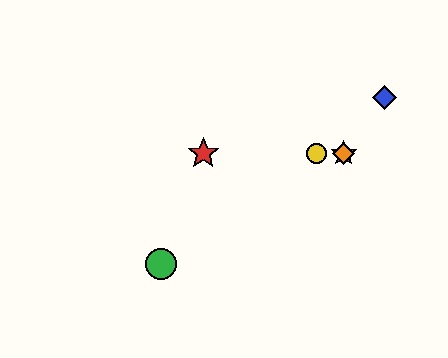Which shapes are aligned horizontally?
The red star, the yellow circle, the purple star, the orange diamond are aligned horizontally.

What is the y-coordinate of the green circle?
The green circle is at y≈264.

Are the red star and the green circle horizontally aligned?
No, the red star is at y≈153 and the green circle is at y≈264.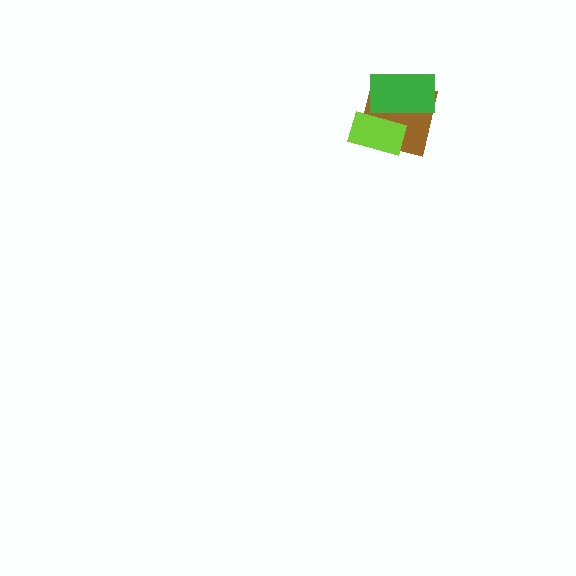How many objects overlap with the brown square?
2 objects overlap with the brown square.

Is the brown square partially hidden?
Yes, it is partially covered by another shape.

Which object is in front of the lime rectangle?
The green rectangle is in front of the lime rectangle.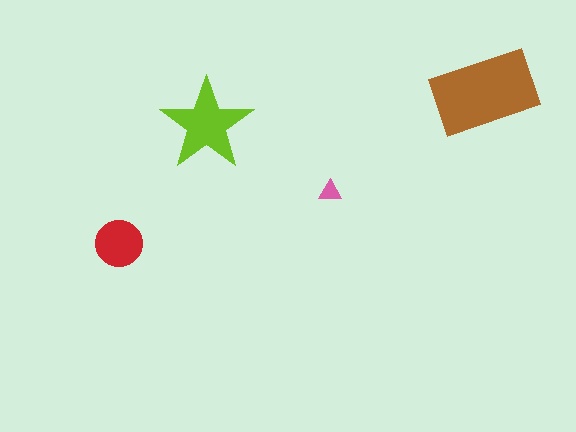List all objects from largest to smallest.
The brown rectangle, the lime star, the red circle, the pink triangle.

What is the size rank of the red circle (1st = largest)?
3rd.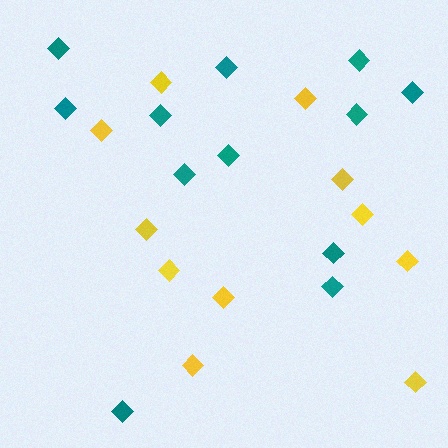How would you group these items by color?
There are 2 groups: one group of teal diamonds (12) and one group of yellow diamonds (11).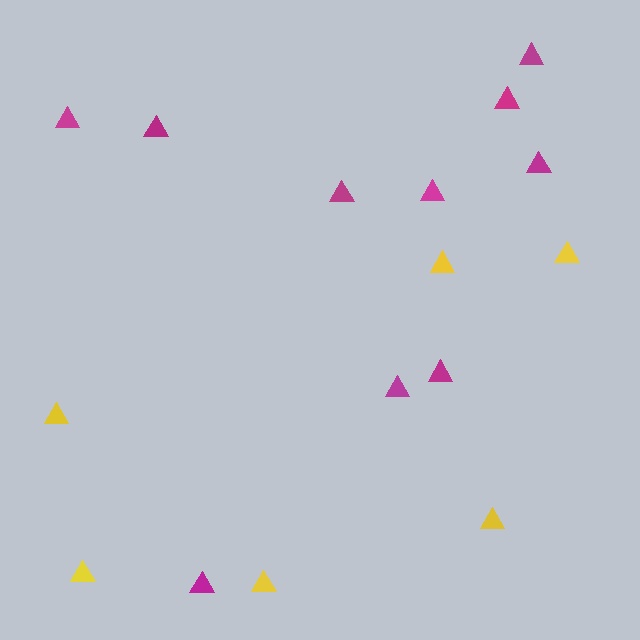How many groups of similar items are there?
There are 2 groups: one group of yellow triangles (6) and one group of magenta triangles (10).